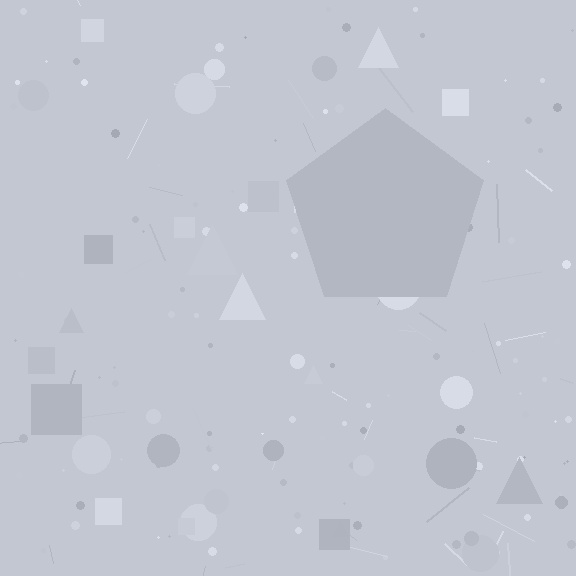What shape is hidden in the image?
A pentagon is hidden in the image.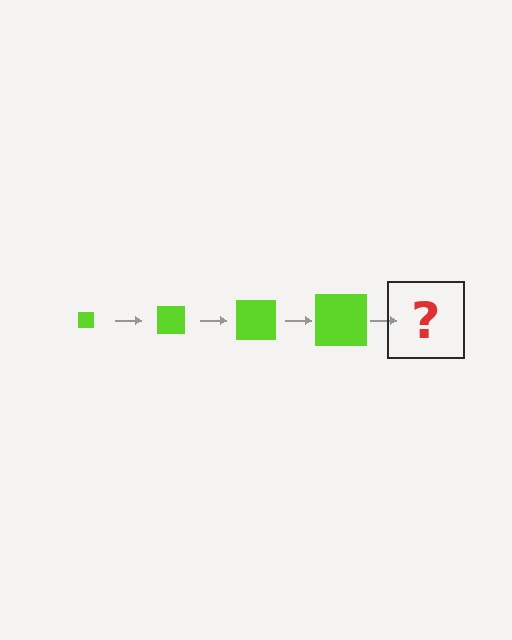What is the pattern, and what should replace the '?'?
The pattern is that the square gets progressively larger each step. The '?' should be a lime square, larger than the previous one.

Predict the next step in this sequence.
The next step is a lime square, larger than the previous one.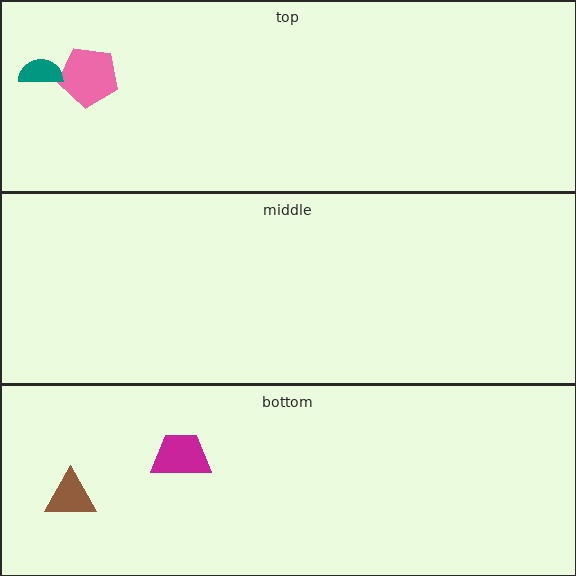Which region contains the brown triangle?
The bottom region.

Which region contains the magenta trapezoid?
The bottom region.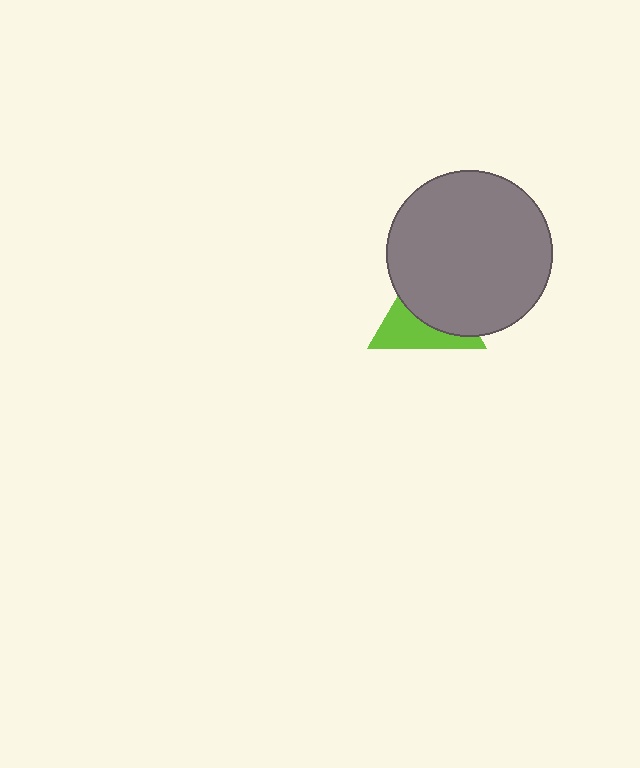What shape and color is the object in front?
The object in front is a gray circle.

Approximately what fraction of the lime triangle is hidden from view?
Roughly 56% of the lime triangle is hidden behind the gray circle.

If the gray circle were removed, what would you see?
You would see the complete lime triangle.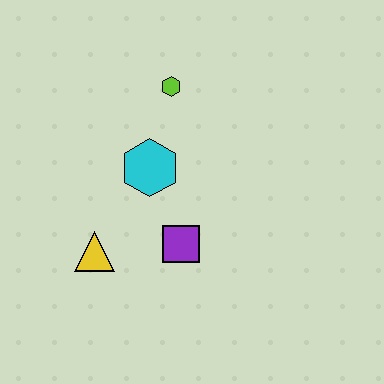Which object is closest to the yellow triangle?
The purple square is closest to the yellow triangle.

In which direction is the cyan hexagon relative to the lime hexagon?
The cyan hexagon is below the lime hexagon.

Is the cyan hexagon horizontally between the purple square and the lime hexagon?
No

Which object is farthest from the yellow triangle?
The lime hexagon is farthest from the yellow triangle.